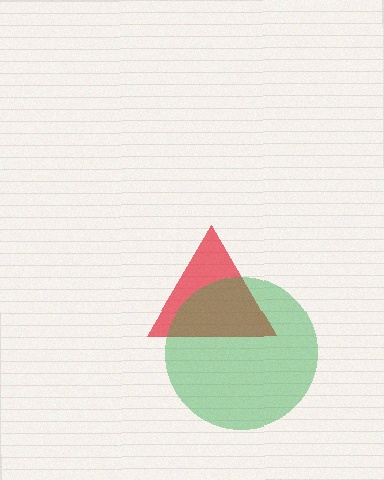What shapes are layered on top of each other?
The layered shapes are: a red triangle, a green circle.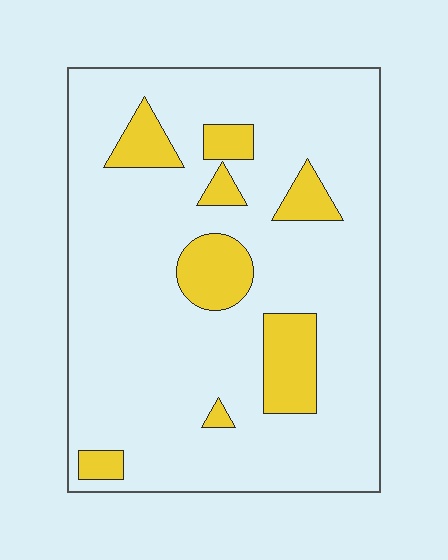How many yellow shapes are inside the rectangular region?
8.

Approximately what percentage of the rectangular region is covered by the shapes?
Approximately 15%.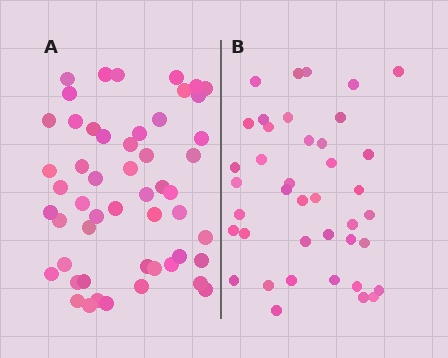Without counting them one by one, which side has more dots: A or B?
Region A (the left region) has more dots.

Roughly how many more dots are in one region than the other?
Region A has roughly 12 or so more dots than region B.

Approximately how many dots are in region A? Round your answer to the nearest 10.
About 50 dots. (The exact count is 52, which rounds to 50.)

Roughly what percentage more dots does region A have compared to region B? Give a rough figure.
About 30% more.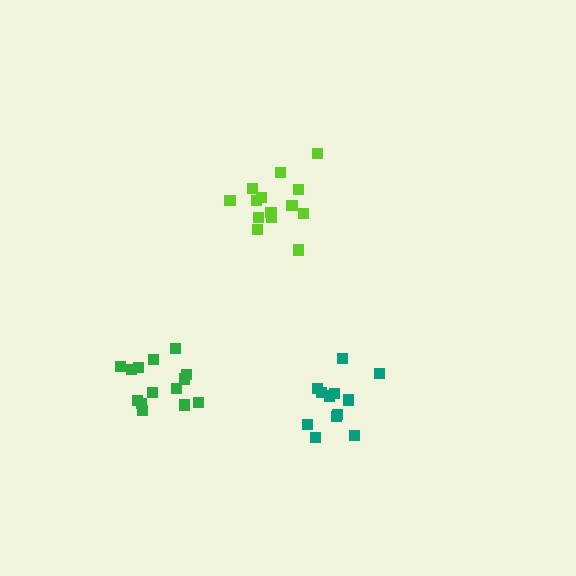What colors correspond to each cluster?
The clusters are colored: lime, green, teal.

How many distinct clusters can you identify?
There are 3 distinct clusters.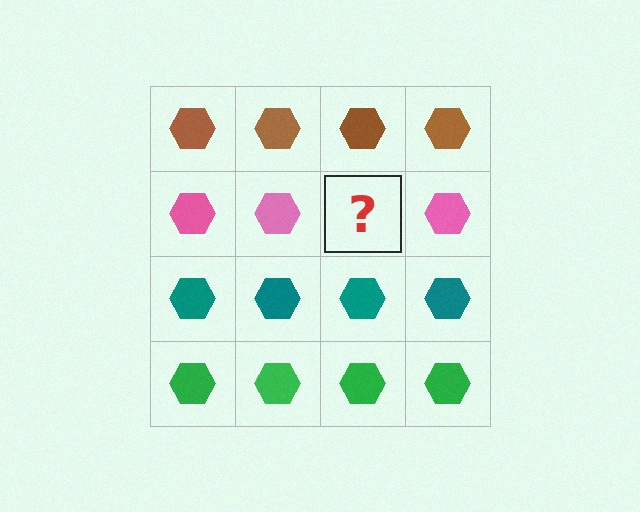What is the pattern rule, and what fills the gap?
The rule is that each row has a consistent color. The gap should be filled with a pink hexagon.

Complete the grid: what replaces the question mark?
The question mark should be replaced with a pink hexagon.